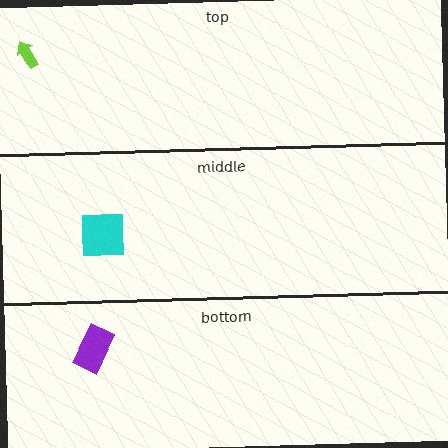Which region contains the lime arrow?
The top region.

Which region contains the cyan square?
The middle region.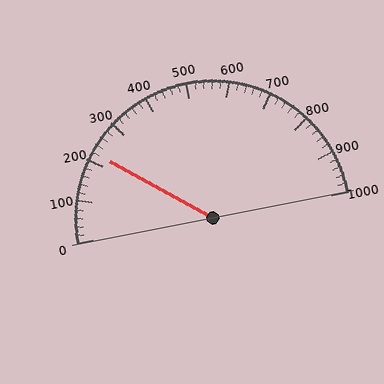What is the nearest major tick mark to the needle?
The nearest major tick mark is 200.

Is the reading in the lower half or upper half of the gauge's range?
The reading is in the lower half of the range (0 to 1000).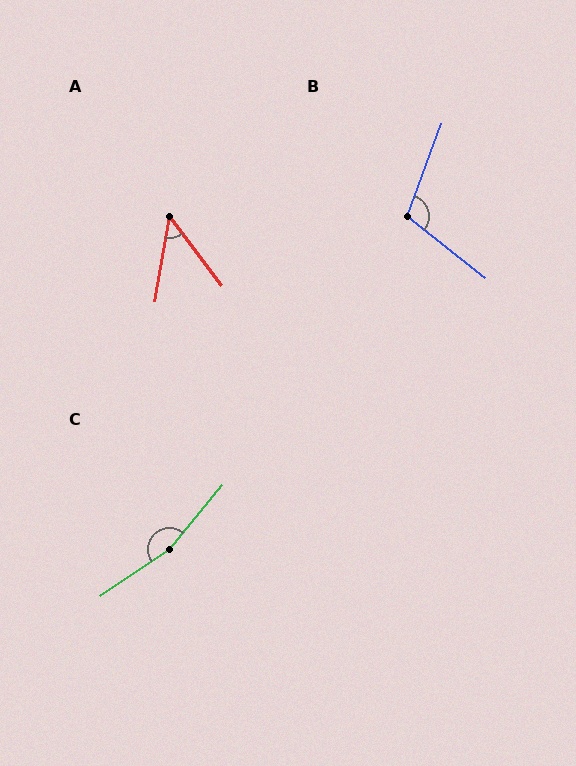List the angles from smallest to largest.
A (47°), B (108°), C (164°).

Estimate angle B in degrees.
Approximately 108 degrees.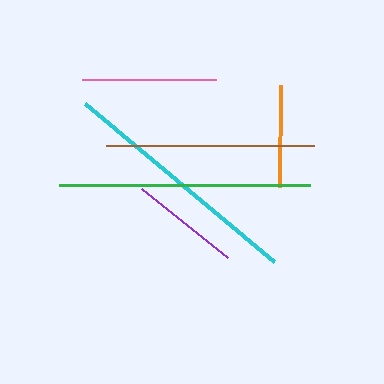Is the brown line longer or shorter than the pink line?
The brown line is longer than the pink line.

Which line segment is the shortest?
The orange line is the shortest at approximately 101 pixels.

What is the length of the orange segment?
The orange segment is approximately 101 pixels long.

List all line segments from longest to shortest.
From longest to shortest: green, cyan, brown, pink, purple, orange.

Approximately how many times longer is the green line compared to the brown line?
The green line is approximately 1.2 times the length of the brown line.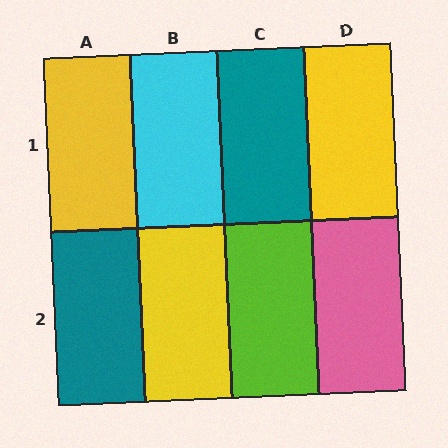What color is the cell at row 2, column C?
Lime.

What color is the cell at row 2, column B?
Yellow.